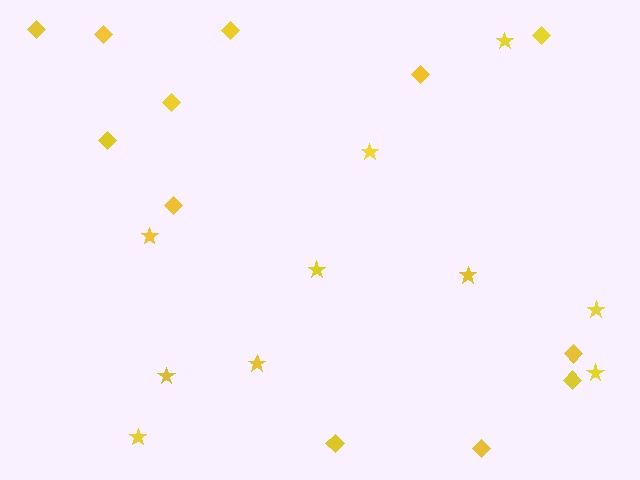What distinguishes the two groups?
There are 2 groups: one group of stars (10) and one group of diamonds (12).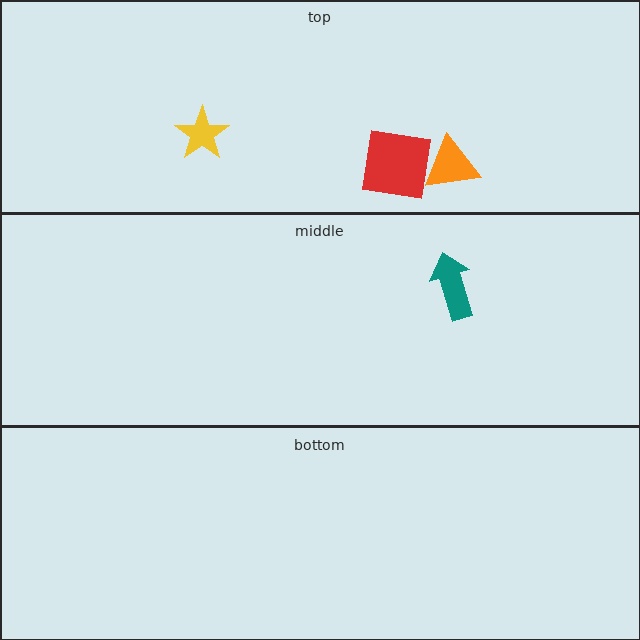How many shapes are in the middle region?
1.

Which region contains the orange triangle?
The top region.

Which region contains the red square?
The top region.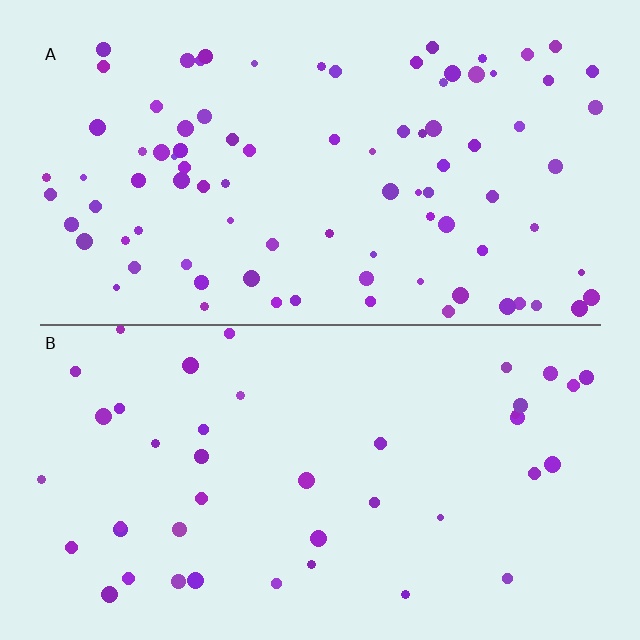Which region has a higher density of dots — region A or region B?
A (the top).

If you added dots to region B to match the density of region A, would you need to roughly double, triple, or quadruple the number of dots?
Approximately double.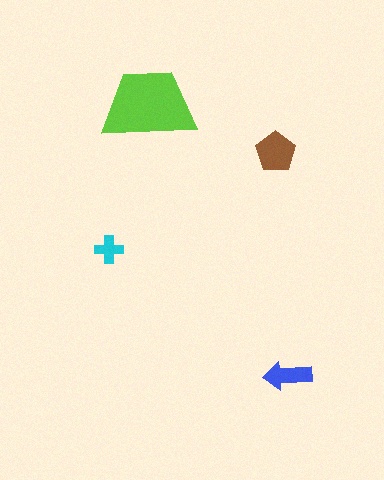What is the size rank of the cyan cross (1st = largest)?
4th.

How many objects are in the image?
There are 4 objects in the image.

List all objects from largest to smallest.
The lime trapezoid, the brown pentagon, the blue arrow, the cyan cross.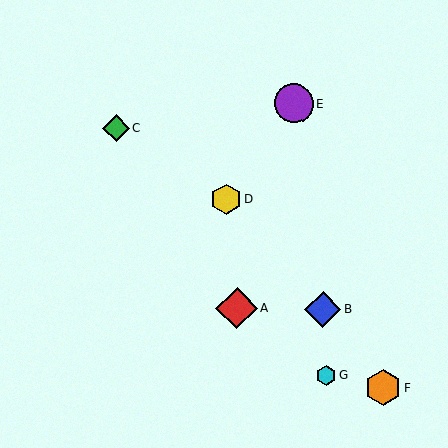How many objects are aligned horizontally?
2 objects (A, B) are aligned horizontally.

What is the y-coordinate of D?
Object D is at y≈199.